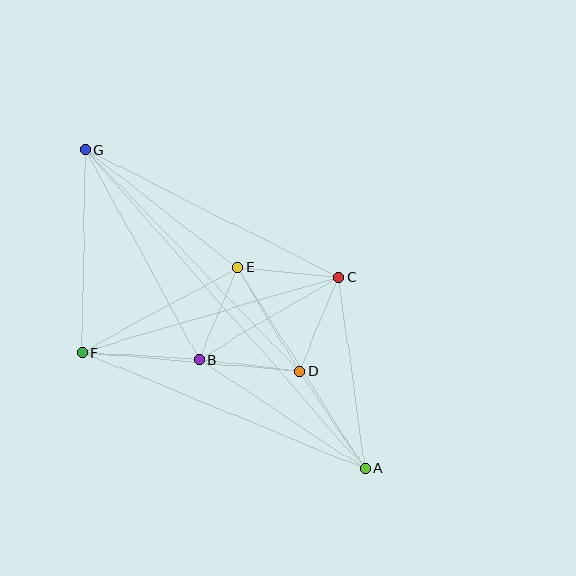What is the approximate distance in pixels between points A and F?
The distance between A and F is approximately 306 pixels.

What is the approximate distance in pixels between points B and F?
The distance between B and F is approximately 117 pixels.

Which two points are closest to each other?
Points B and E are closest to each other.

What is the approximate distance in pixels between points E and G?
The distance between E and G is approximately 193 pixels.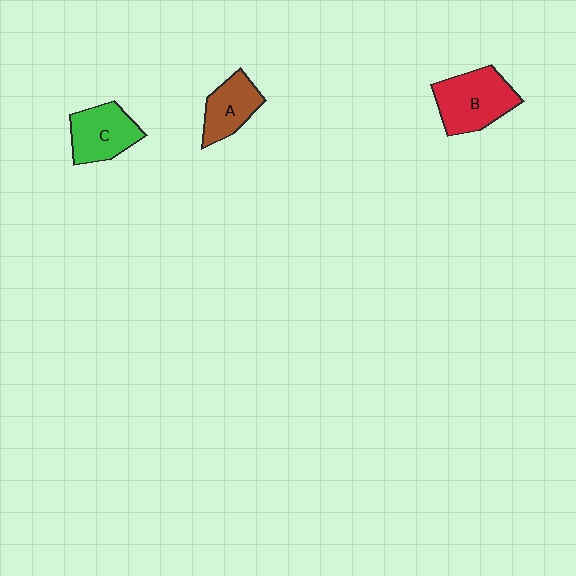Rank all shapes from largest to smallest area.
From largest to smallest: B (red), C (green), A (brown).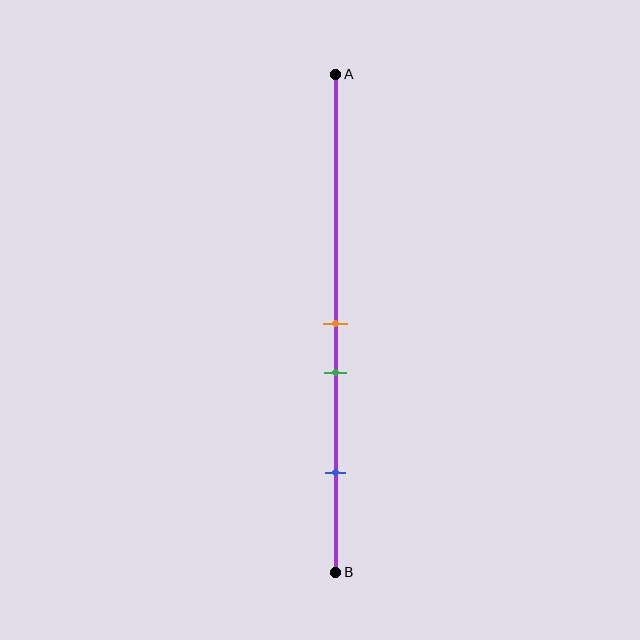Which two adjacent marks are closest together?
The orange and green marks are the closest adjacent pair.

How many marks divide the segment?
There are 3 marks dividing the segment.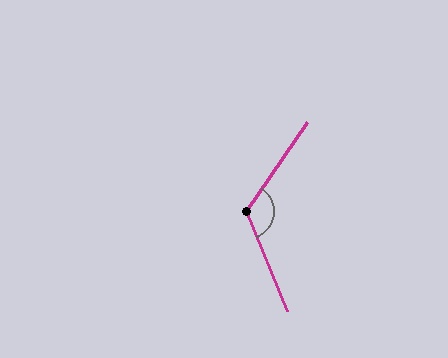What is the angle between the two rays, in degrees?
Approximately 123 degrees.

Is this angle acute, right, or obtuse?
It is obtuse.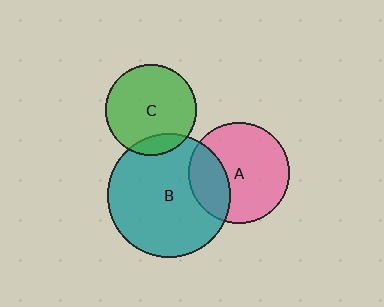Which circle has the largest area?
Circle B (teal).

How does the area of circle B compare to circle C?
Approximately 1.8 times.